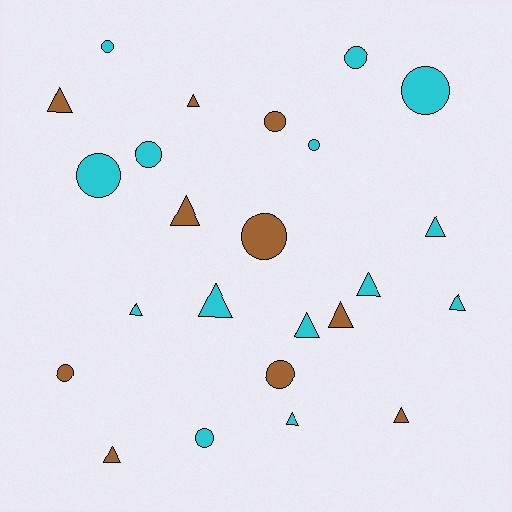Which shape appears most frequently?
Triangle, with 13 objects.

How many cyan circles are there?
There are 7 cyan circles.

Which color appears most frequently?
Cyan, with 14 objects.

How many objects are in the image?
There are 24 objects.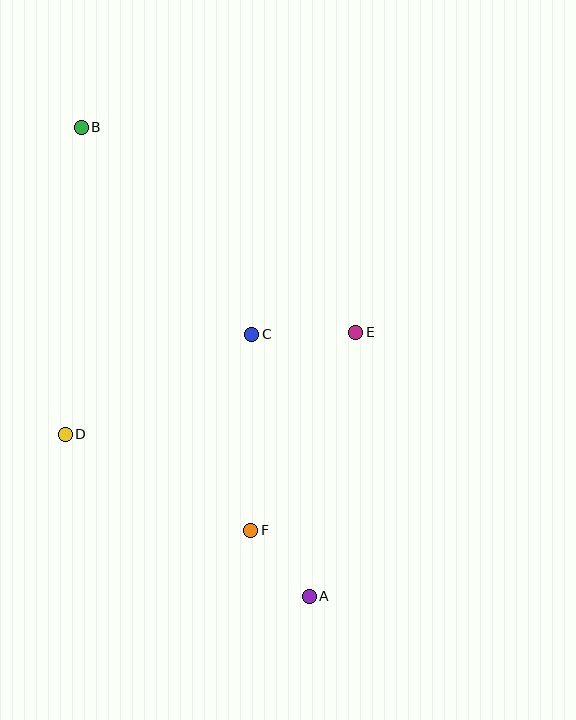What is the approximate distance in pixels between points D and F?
The distance between D and F is approximately 209 pixels.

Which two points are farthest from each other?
Points A and B are farthest from each other.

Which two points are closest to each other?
Points A and F are closest to each other.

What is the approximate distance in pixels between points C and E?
The distance between C and E is approximately 104 pixels.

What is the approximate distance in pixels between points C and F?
The distance between C and F is approximately 196 pixels.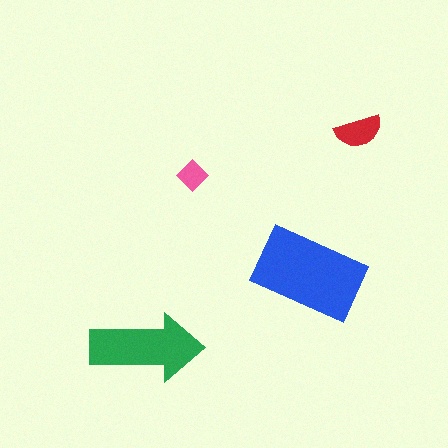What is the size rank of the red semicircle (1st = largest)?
3rd.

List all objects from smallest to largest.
The pink diamond, the red semicircle, the green arrow, the blue rectangle.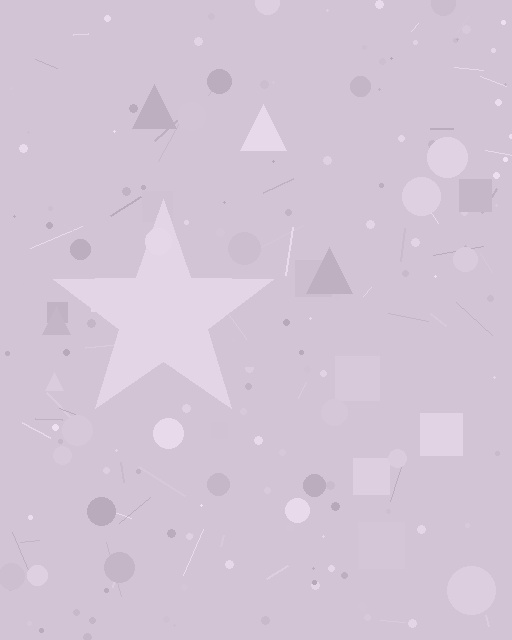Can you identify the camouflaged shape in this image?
The camouflaged shape is a star.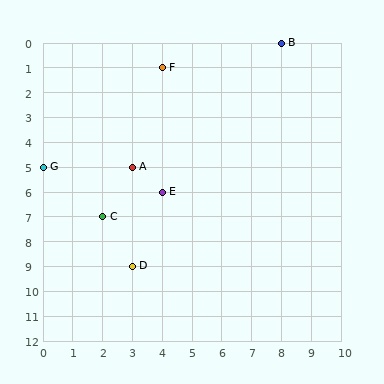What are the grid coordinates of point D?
Point D is at grid coordinates (3, 9).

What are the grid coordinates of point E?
Point E is at grid coordinates (4, 6).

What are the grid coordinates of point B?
Point B is at grid coordinates (8, 0).